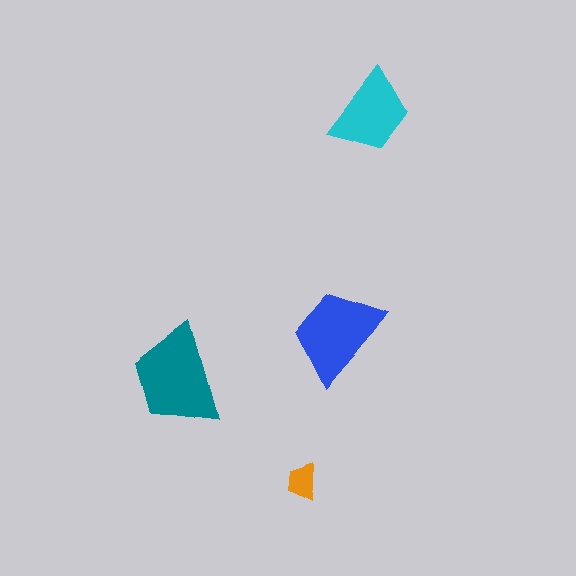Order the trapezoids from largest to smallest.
the teal one, the blue one, the cyan one, the orange one.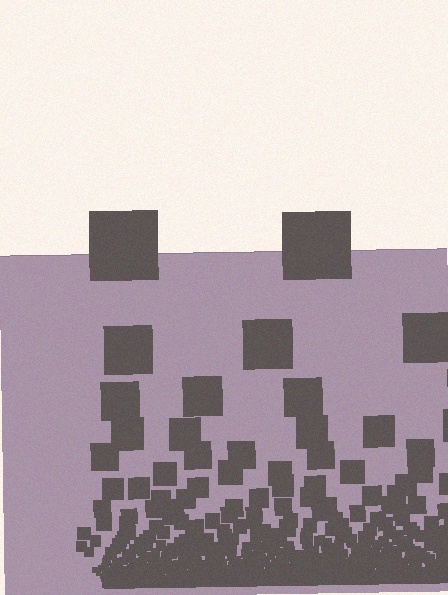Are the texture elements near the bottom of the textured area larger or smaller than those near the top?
Smaller. The gradient is inverted — elements near the bottom are smaller and denser.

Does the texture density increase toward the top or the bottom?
Density increases toward the bottom.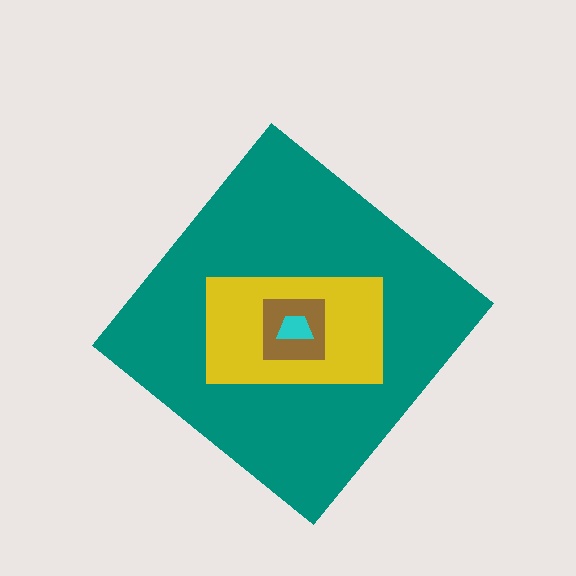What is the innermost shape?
The cyan trapezoid.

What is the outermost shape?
The teal diamond.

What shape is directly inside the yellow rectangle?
The brown square.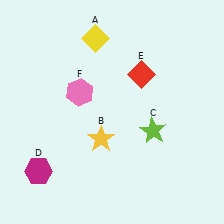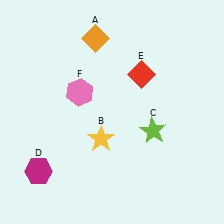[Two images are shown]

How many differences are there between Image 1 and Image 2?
There is 1 difference between the two images.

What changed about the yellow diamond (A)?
In Image 1, A is yellow. In Image 2, it changed to orange.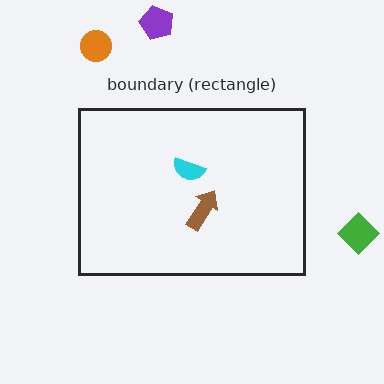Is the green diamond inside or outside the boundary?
Outside.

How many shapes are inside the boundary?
2 inside, 3 outside.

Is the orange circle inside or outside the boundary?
Outside.